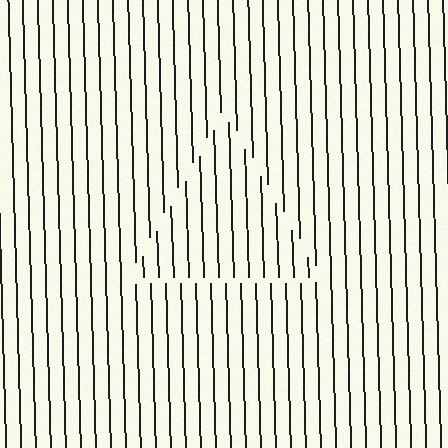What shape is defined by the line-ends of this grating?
An illusory triangle. The interior of the shape contains the same grating, shifted by half a period — the contour is defined by the phase discontinuity where line-ends from the inner and outer gratings abut.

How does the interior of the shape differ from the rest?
The interior of the shape contains the same grating, shifted by half a period — the contour is defined by the phase discontinuity where line-ends from the inner and outer gratings abut.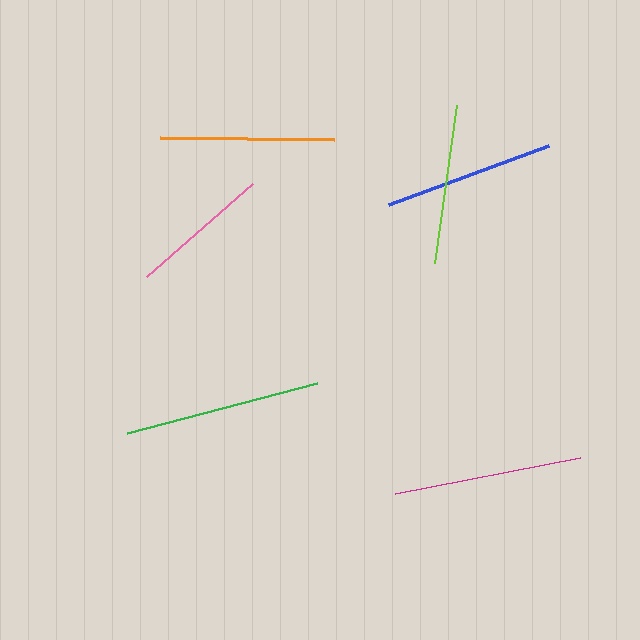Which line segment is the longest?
The green line is the longest at approximately 197 pixels.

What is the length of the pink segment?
The pink segment is approximately 141 pixels long.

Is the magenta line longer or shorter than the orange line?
The magenta line is longer than the orange line.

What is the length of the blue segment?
The blue segment is approximately 170 pixels long.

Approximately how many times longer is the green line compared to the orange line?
The green line is approximately 1.1 times the length of the orange line.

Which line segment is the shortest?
The pink line is the shortest at approximately 141 pixels.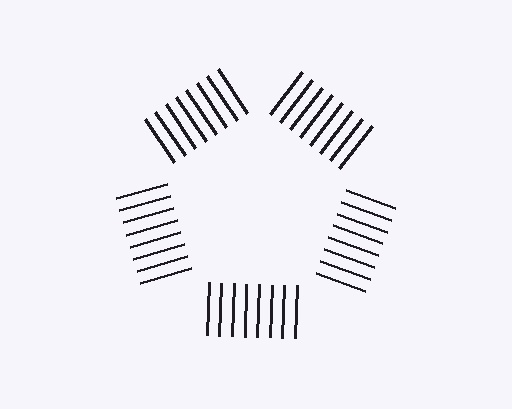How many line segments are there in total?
40 — 8 along each of the 5 edges.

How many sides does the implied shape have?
5 sides — the line-ends trace a pentagon.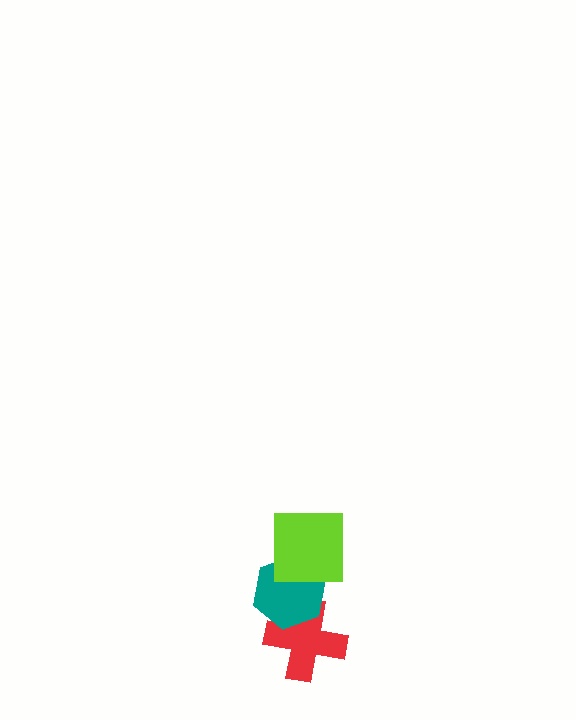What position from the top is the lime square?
The lime square is 1st from the top.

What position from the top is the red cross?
The red cross is 3rd from the top.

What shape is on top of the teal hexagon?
The lime square is on top of the teal hexagon.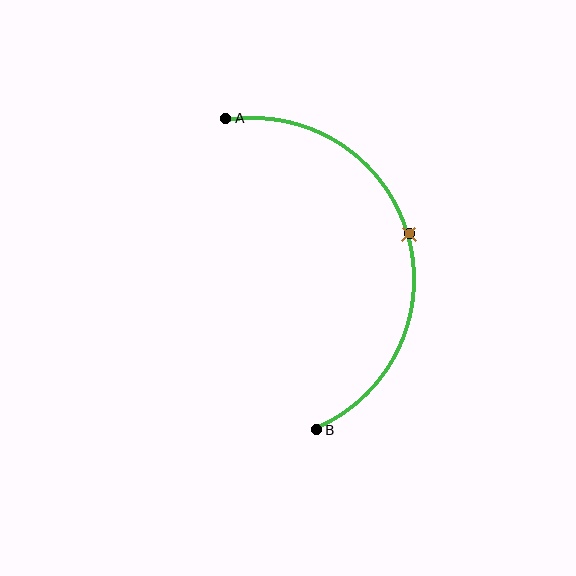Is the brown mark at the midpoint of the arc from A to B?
Yes. The brown mark lies on the arc at equal arc-length from both A and B — it is the arc midpoint.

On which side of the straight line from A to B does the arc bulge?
The arc bulges to the right of the straight line connecting A and B.